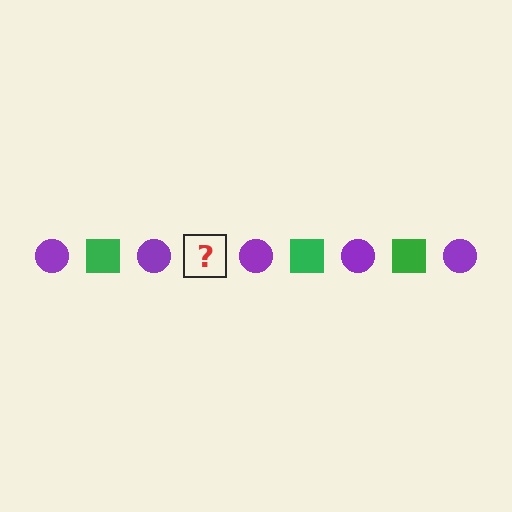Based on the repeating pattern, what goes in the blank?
The blank should be a green square.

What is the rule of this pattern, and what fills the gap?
The rule is that the pattern alternates between purple circle and green square. The gap should be filled with a green square.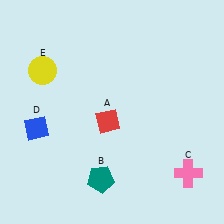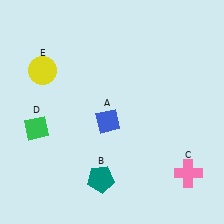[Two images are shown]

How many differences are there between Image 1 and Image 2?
There are 2 differences between the two images.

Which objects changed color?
A changed from red to blue. D changed from blue to green.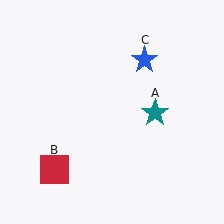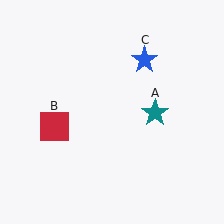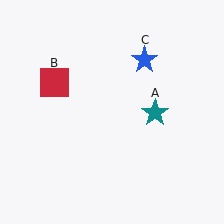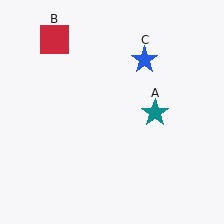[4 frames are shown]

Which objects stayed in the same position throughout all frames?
Teal star (object A) and blue star (object C) remained stationary.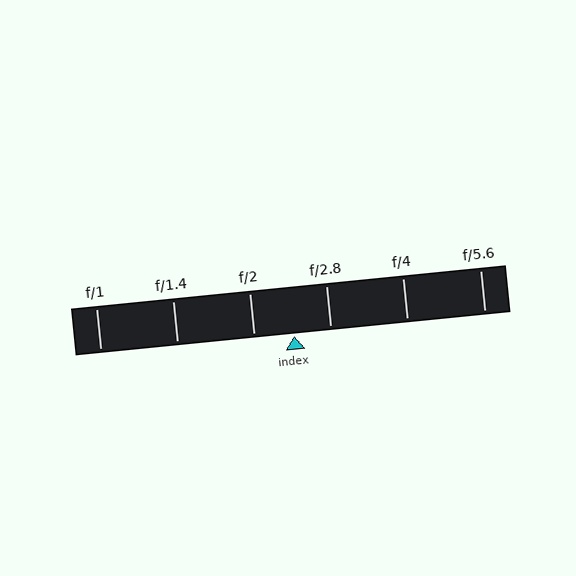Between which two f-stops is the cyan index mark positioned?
The index mark is between f/2 and f/2.8.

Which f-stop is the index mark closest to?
The index mark is closest to f/2.8.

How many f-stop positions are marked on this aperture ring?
There are 6 f-stop positions marked.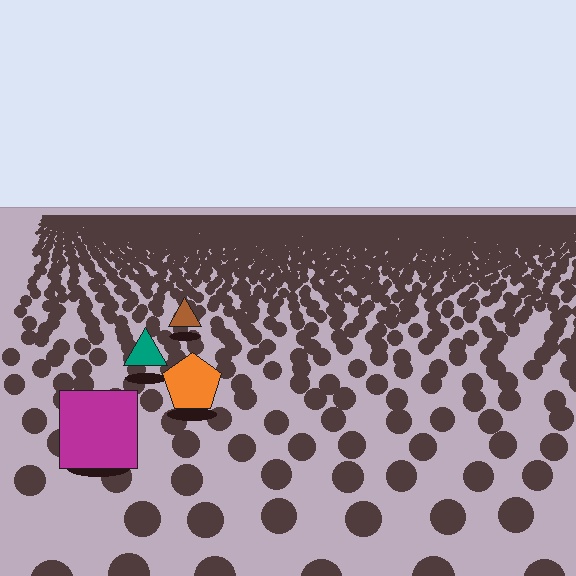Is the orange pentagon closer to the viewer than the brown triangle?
Yes. The orange pentagon is closer — you can tell from the texture gradient: the ground texture is coarser near it.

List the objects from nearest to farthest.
From nearest to farthest: the magenta square, the orange pentagon, the teal triangle, the brown triangle.